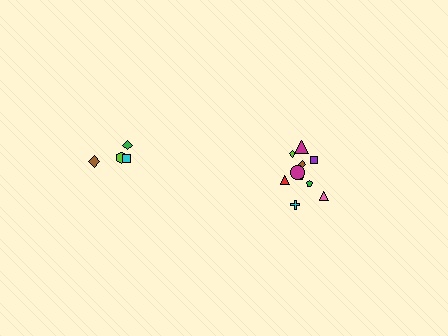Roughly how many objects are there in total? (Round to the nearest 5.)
Roughly 15 objects in total.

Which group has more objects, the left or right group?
The right group.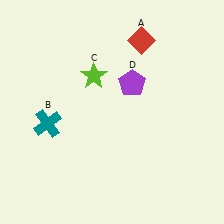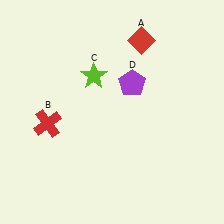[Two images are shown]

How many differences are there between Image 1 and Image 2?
There is 1 difference between the two images.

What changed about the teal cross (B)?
In Image 1, B is teal. In Image 2, it changed to red.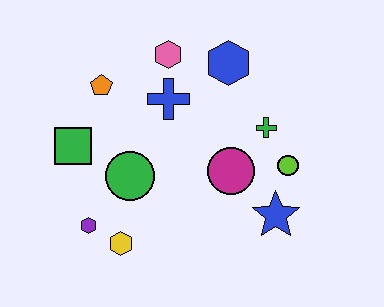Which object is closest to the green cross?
The lime circle is closest to the green cross.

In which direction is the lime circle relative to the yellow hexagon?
The lime circle is to the right of the yellow hexagon.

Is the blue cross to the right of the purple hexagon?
Yes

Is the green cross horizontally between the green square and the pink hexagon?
No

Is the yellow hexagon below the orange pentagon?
Yes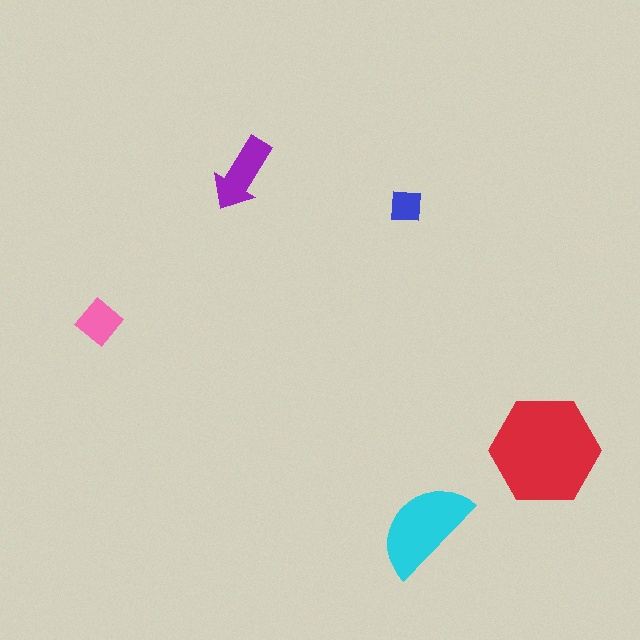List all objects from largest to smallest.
The red hexagon, the cyan semicircle, the purple arrow, the pink diamond, the blue square.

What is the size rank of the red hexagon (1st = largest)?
1st.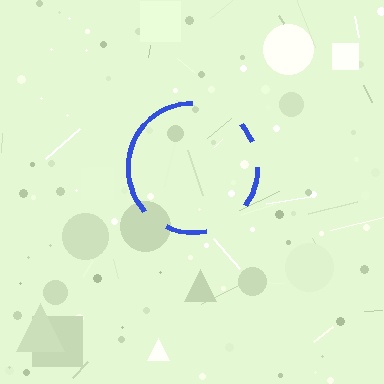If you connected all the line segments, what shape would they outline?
They would outline a circle.